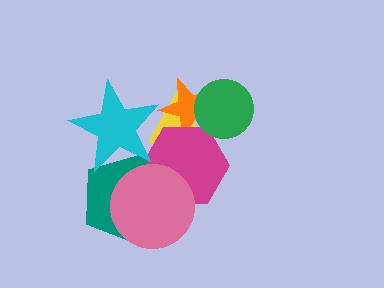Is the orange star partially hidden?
Yes, it is partially covered by another shape.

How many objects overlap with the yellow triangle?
4 objects overlap with the yellow triangle.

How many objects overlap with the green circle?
2 objects overlap with the green circle.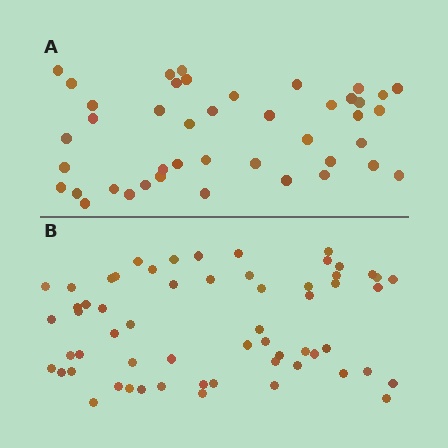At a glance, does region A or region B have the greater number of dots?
Region B (the bottom region) has more dots.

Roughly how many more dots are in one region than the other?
Region B has approximately 15 more dots than region A.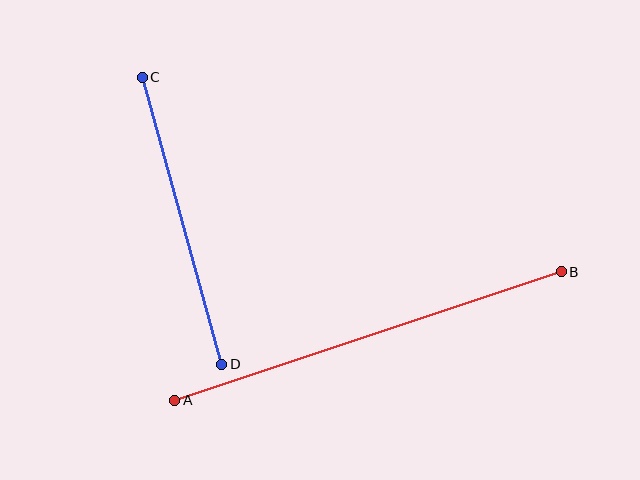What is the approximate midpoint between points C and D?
The midpoint is at approximately (182, 221) pixels.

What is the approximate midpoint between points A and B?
The midpoint is at approximately (368, 336) pixels.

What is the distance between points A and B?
The distance is approximately 407 pixels.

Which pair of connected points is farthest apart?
Points A and B are farthest apart.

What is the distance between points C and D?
The distance is approximately 298 pixels.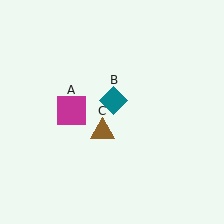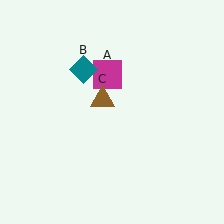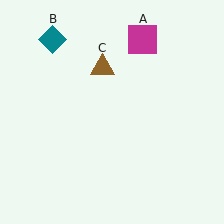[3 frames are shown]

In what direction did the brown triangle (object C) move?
The brown triangle (object C) moved up.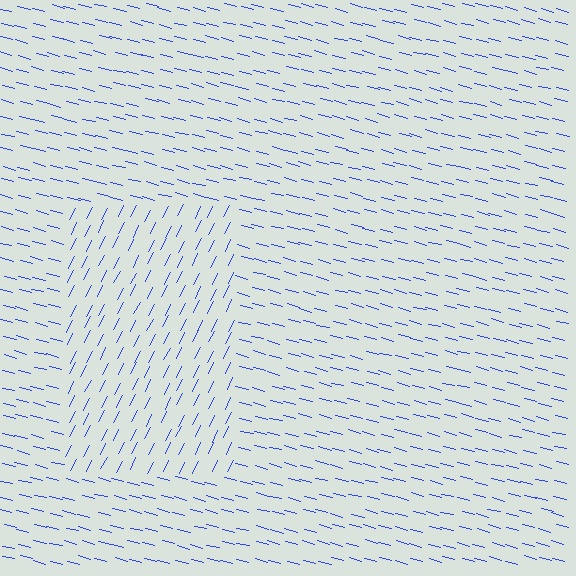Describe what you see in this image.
The image is filled with small blue line segments. A rectangle region in the image has lines oriented differently from the surrounding lines, creating a visible texture boundary.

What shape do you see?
I see a rectangle.